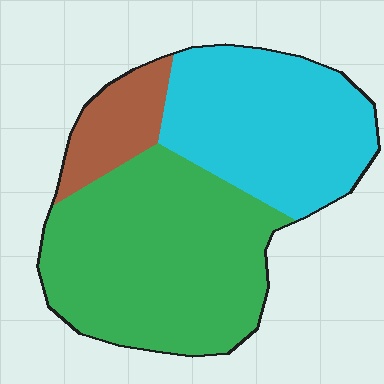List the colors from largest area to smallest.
From largest to smallest: green, cyan, brown.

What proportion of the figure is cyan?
Cyan covers roughly 35% of the figure.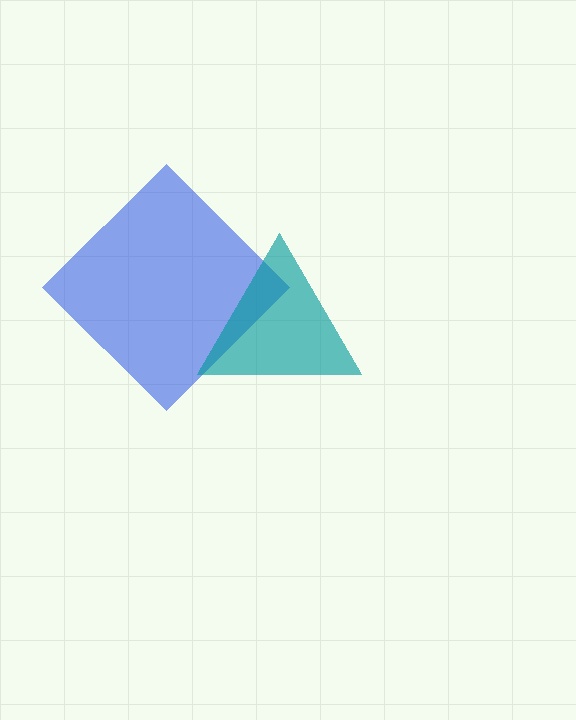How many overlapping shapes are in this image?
There are 2 overlapping shapes in the image.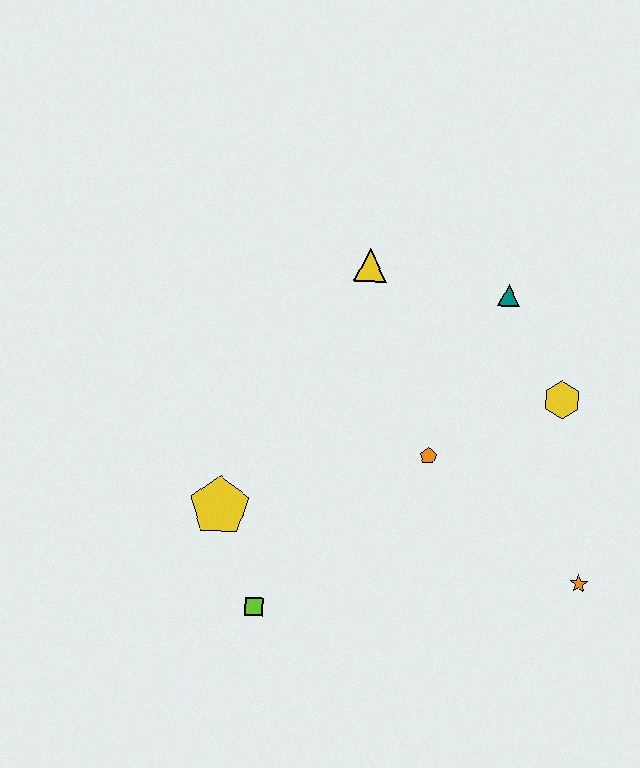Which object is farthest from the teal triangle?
The lime square is farthest from the teal triangle.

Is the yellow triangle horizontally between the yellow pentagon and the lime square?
No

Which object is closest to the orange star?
The yellow hexagon is closest to the orange star.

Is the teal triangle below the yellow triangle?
Yes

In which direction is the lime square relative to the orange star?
The lime square is to the left of the orange star.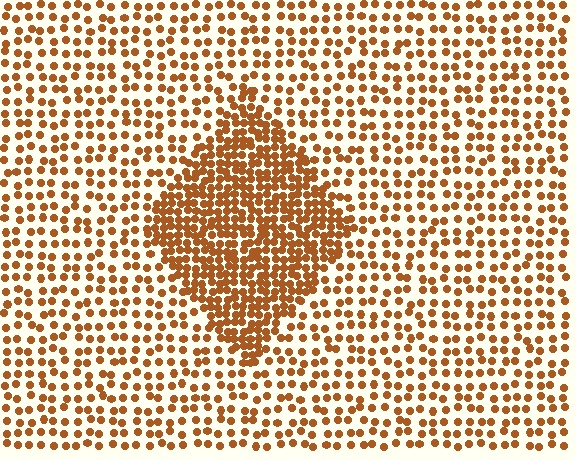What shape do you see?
I see a diamond.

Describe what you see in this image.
The image contains small brown elements arranged at two different densities. A diamond-shaped region is visible where the elements are more densely packed than the surrounding area.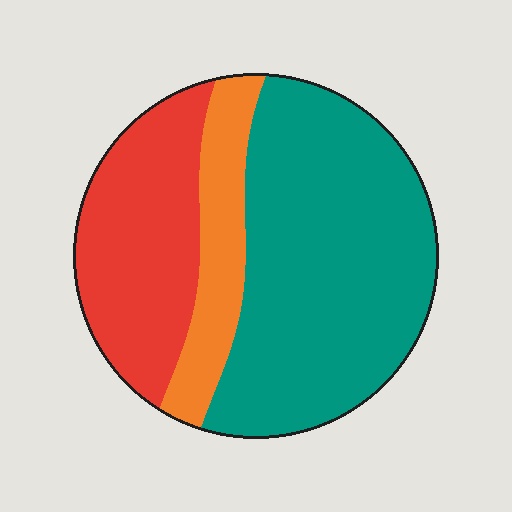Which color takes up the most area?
Teal, at roughly 55%.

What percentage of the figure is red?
Red takes up between a sixth and a third of the figure.